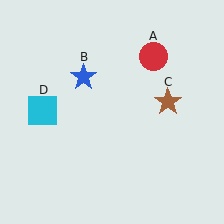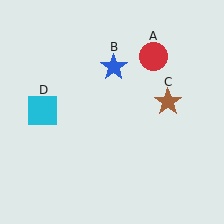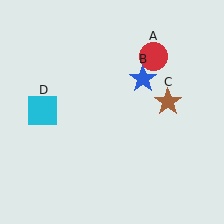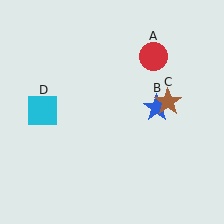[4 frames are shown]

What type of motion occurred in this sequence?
The blue star (object B) rotated clockwise around the center of the scene.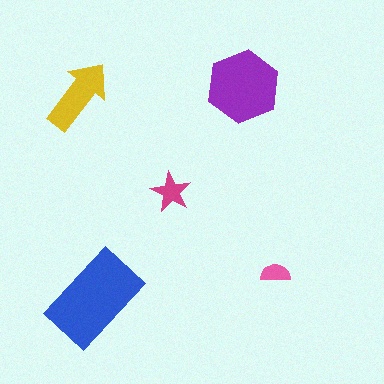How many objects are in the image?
There are 5 objects in the image.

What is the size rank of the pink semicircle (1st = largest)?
5th.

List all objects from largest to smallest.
The blue rectangle, the purple hexagon, the yellow arrow, the magenta star, the pink semicircle.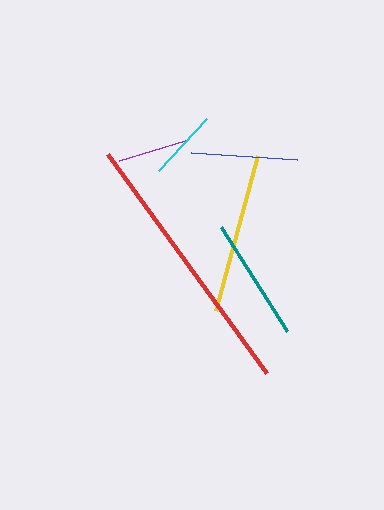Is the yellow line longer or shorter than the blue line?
The yellow line is longer than the blue line.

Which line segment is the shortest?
The purple line is the shortest at approximately 70 pixels.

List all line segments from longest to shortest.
From longest to shortest: red, yellow, teal, blue, cyan, purple.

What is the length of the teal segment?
The teal segment is approximately 123 pixels long.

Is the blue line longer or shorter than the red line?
The red line is longer than the blue line.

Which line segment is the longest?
The red line is the longest at approximately 272 pixels.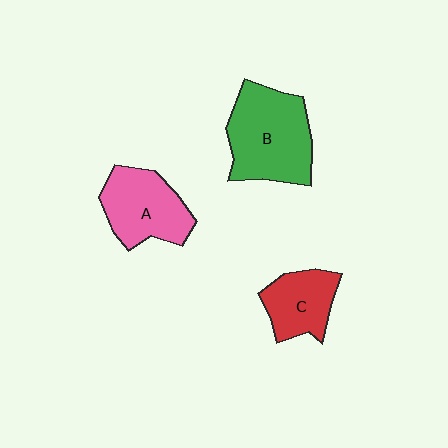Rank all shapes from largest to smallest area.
From largest to smallest: B (green), A (pink), C (red).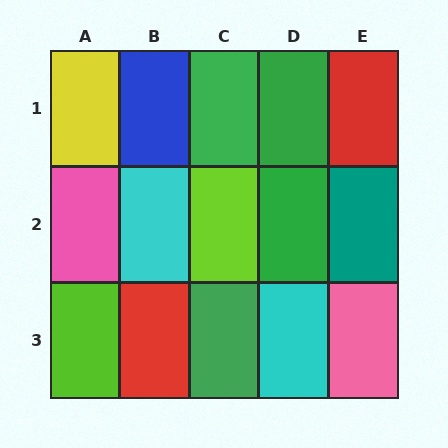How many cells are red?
2 cells are red.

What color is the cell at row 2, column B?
Cyan.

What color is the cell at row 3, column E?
Pink.